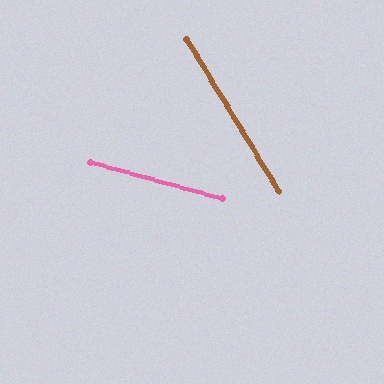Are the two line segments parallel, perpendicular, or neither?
Neither parallel nor perpendicular — they differ by about 44°.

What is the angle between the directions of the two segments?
Approximately 44 degrees.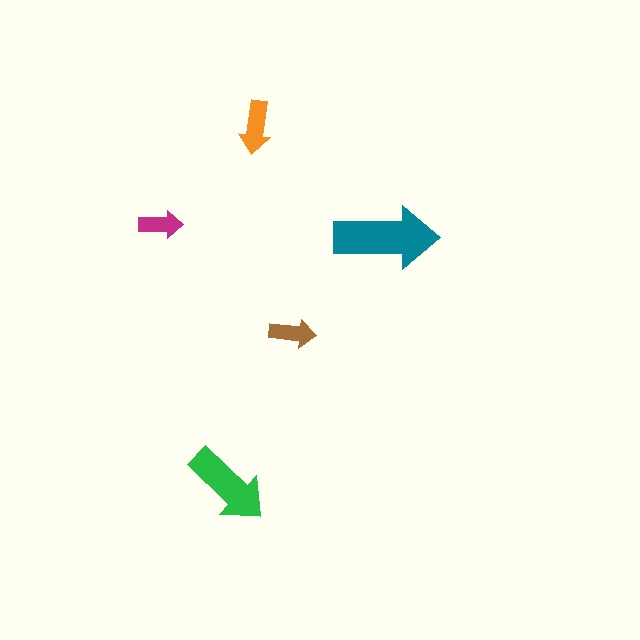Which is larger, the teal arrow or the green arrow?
The teal one.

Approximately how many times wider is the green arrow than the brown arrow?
About 2 times wider.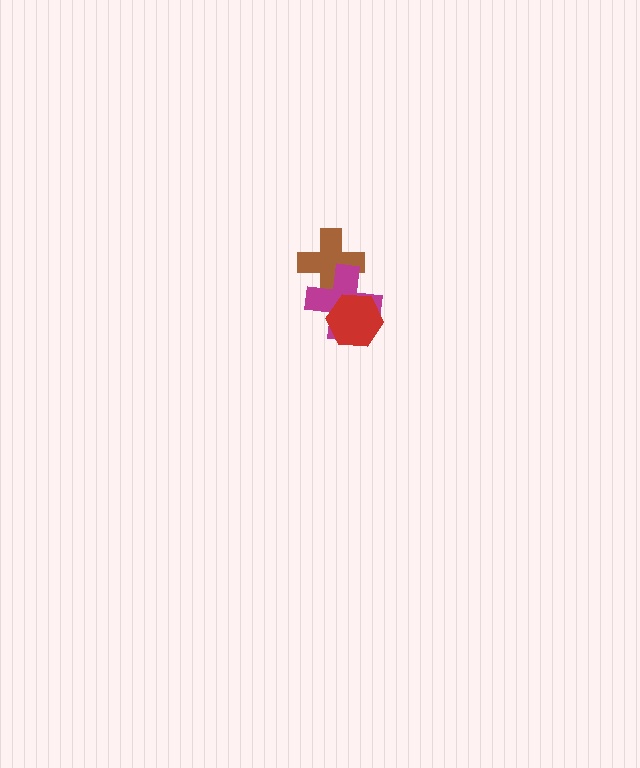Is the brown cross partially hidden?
Yes, it is partially covered by another shape.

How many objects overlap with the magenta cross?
2 objects overlap with the magenta cross.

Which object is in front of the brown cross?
The magenta cross is in front of the brown cross.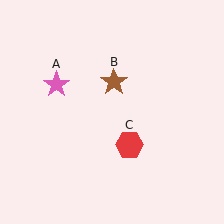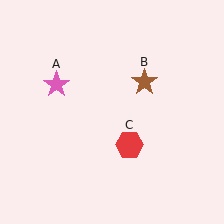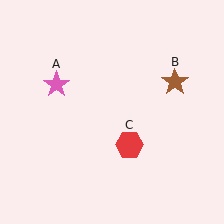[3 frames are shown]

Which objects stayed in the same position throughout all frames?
Pink star (object A) and red hexagon (object C) remained stationary.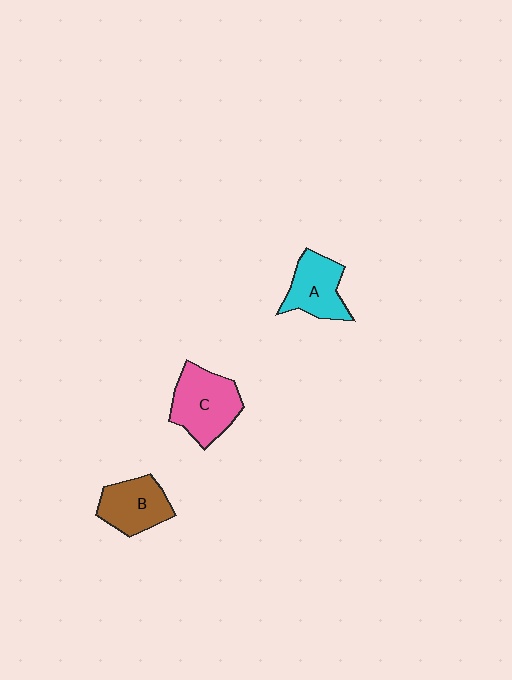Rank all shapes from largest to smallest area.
From largest to smallest: C (pink), B (brown), A (cyan).